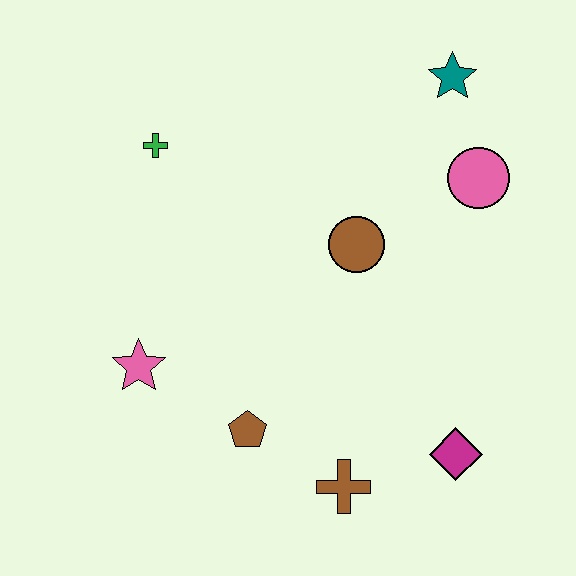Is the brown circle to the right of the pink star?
Yes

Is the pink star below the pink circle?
Yes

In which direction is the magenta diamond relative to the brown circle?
The magenta diamond is below the brown circle.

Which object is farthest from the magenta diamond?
The green cross is farthest from the magenta diamond.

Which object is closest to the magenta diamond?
The brown cross is closest to the magenta diamond.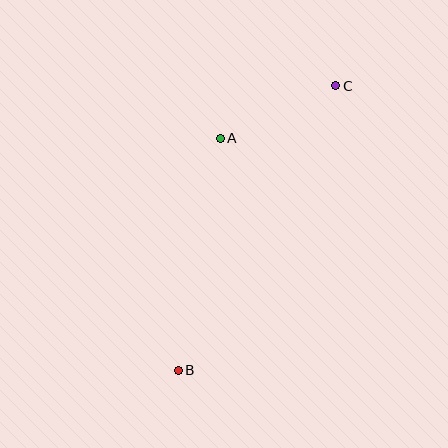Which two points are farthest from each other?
Points B and C are farthest from each other.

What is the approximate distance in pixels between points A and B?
The distance between A and B is approximately 236 pixels.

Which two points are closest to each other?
Points A and C are closest to each other.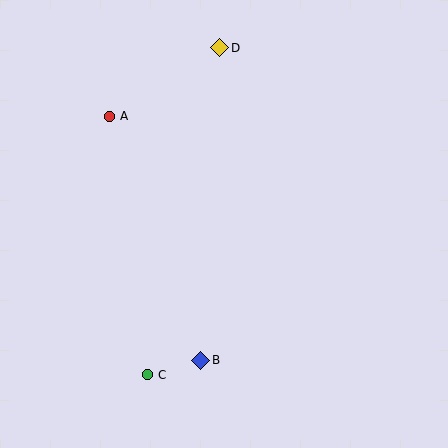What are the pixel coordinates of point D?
Point D is at (219, 48).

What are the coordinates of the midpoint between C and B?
The midpoint between C and B is at (174, 367).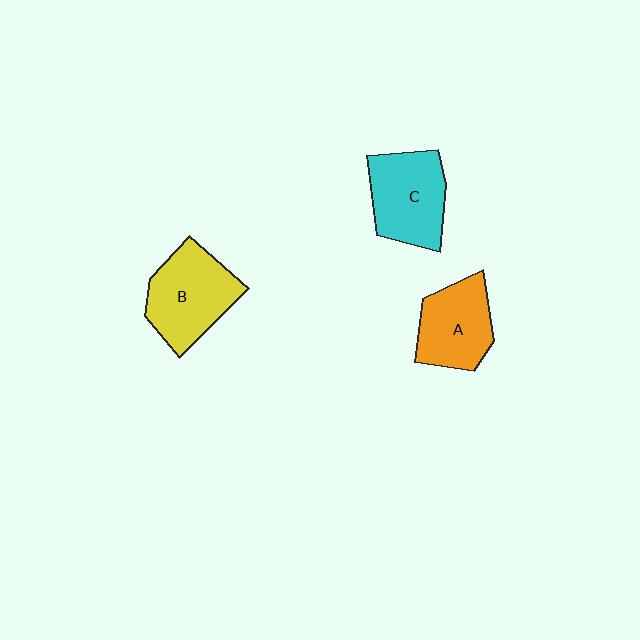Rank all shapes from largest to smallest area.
From largest to smallest: B (yellow), C (cyan), A (orange).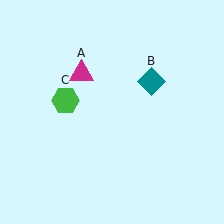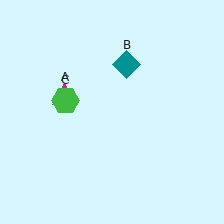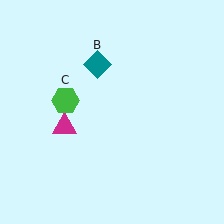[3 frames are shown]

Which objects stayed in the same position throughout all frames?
Green hexagon (object C) remained stationary.